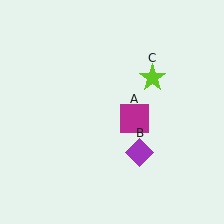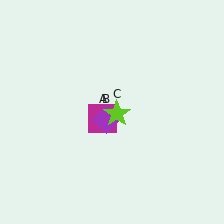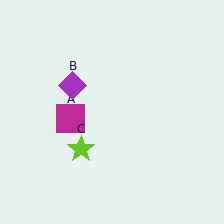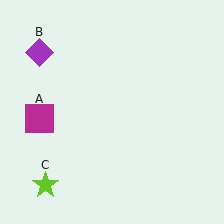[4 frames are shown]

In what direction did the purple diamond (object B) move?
The purple diamond (object B) moved up and to the left.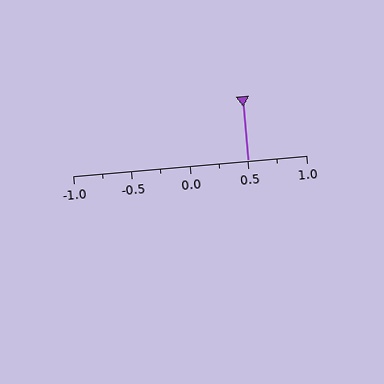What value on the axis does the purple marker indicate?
The marker indicates approximately 0.5.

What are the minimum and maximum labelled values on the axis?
The axis runs from -1.0 to 1.0.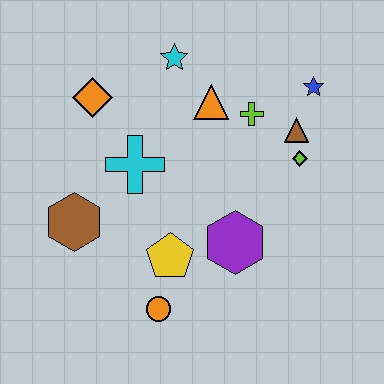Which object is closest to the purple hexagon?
The yellow pentagon is closest to the purple hexagon.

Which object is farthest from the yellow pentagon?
The blue star is farthest from the yellow pentagon.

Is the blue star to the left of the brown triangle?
No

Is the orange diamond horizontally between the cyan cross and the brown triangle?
No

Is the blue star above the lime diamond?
Yes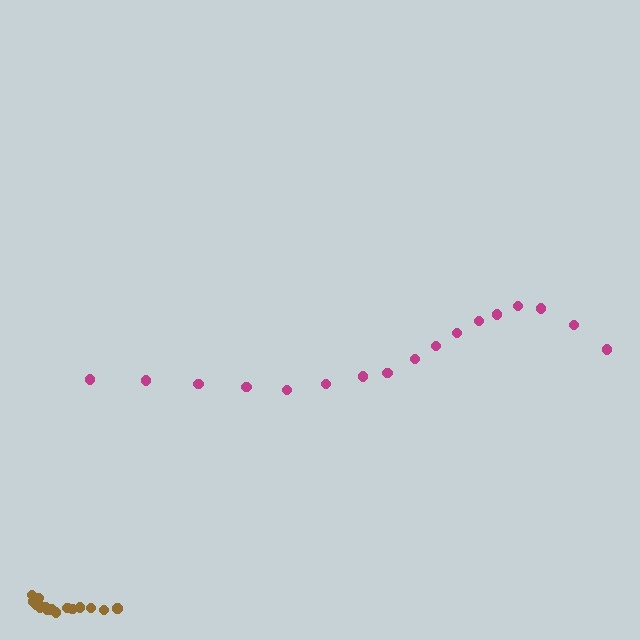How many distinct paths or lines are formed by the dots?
There are 2 distinct paths.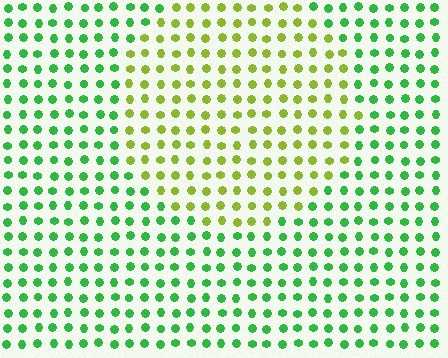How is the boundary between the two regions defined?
The boundary is defined purely by a slight shift in hue (about 48 degrees). Spacing, size, and orientation are identical on both sides.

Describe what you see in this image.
The image is filled with small green elements in a uniform arrangement. A circle-shaped region is visible where the elements are tinted to a slightly different hue, forming a subtle color boundary.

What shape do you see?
I see a circle.